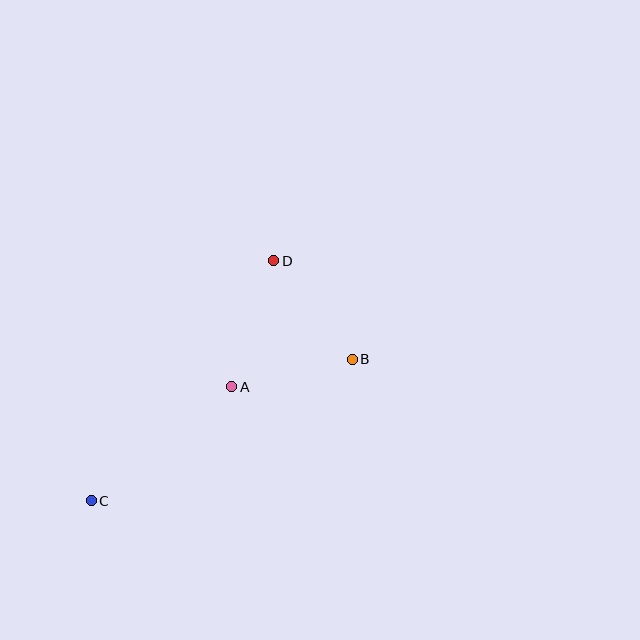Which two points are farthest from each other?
Points C and D are farthest from each other.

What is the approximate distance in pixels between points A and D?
The distance between A and D is approximately 133 pixels.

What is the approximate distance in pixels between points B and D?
The distance between B and D is approximately 126 pixels.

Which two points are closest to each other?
Points A and B are closest to each other.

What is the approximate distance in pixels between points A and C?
The distance between A and C is approximately 181 pixels.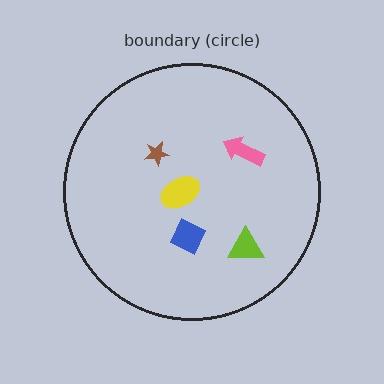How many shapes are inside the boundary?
5 inside, 0 outside.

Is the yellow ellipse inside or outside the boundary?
Inside.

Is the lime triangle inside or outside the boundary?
Inside.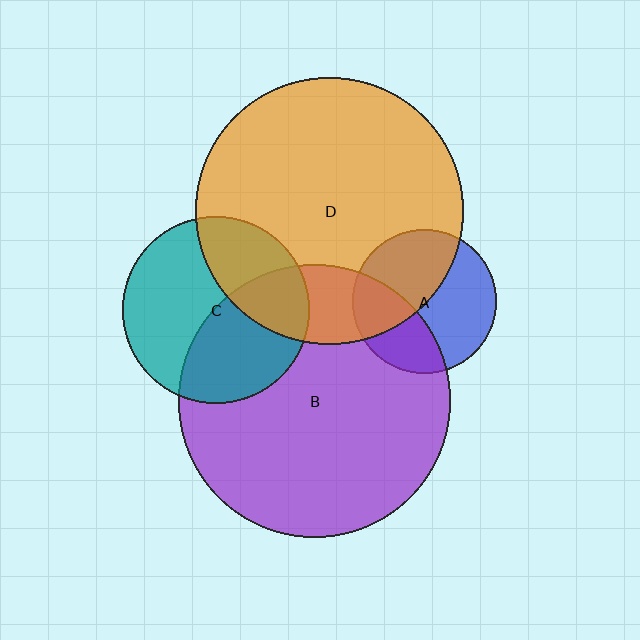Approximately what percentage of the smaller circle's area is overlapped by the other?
Approximately 20%.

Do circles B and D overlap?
Yes.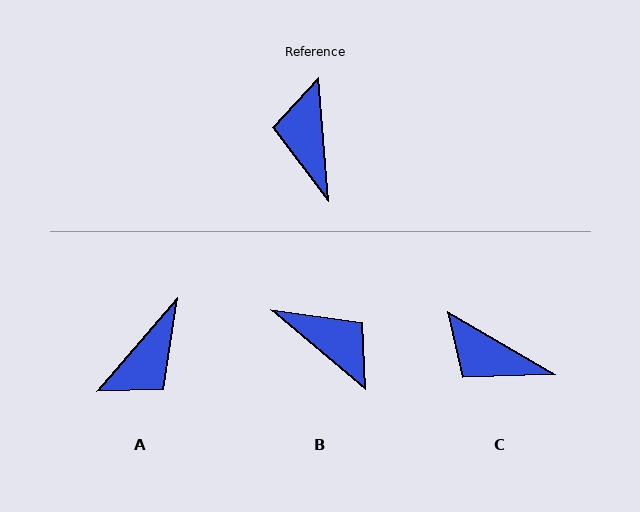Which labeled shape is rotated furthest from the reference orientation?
B, about 135 degrees away.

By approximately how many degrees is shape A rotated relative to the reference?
Approximately 135 degrees counter-clockwise.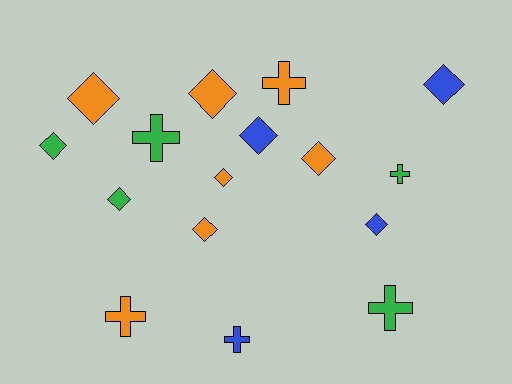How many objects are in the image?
There are 16 objects.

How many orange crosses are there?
There are 2 orange crosses.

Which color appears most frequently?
Orange, with 7 objects.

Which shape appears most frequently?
Diamond, with 10 objects.